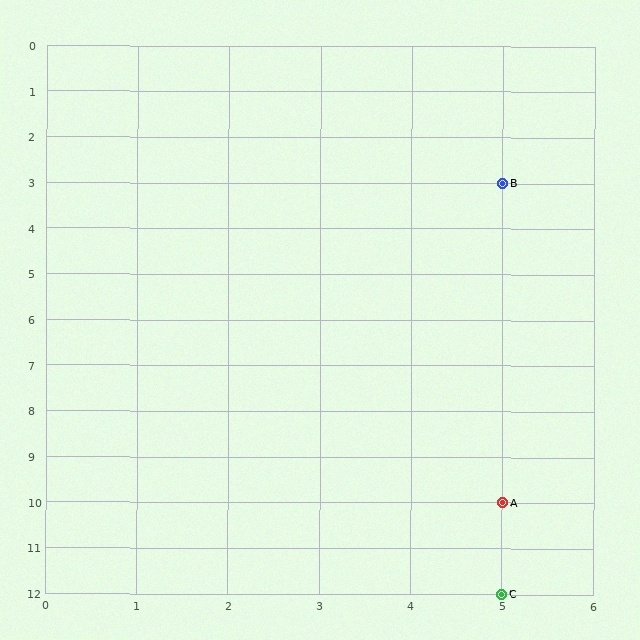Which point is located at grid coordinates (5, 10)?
Point A is at (5, 10).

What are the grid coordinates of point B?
Point B is at grid coordinates (5, 3).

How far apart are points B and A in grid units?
Points B and A are 7 rows apart.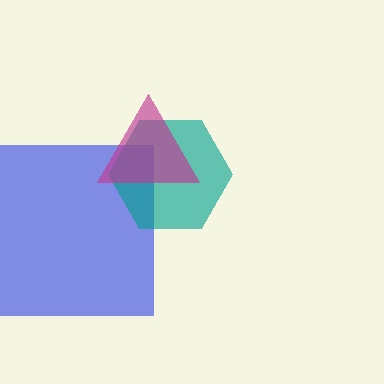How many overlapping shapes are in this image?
There are 3 overlapping shapes in the image.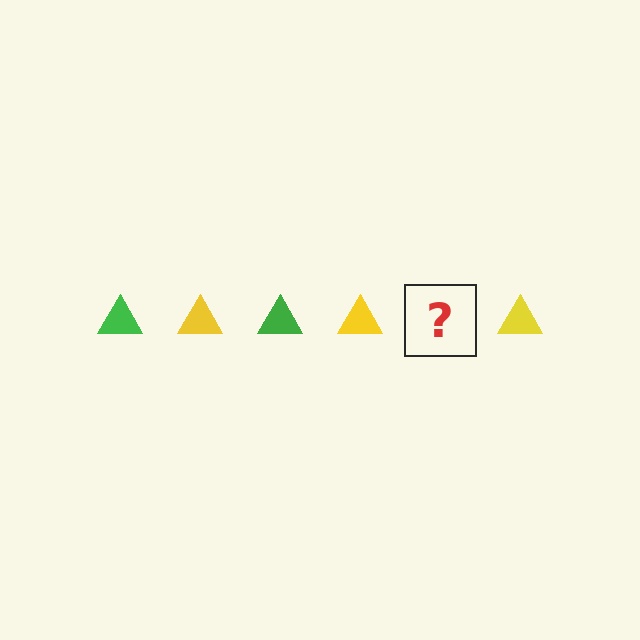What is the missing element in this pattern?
The missing element is a green triangle.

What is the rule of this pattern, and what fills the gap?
The rule is that the pattern cycles through green, yellow triangles. The gap should be filled with a green triangle.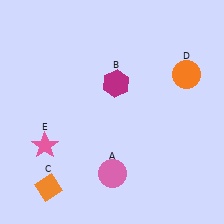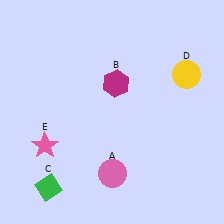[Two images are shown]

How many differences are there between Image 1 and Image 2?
There are 2 differences between the two images.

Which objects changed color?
C changed from orange to green. D changed from orange to yellow.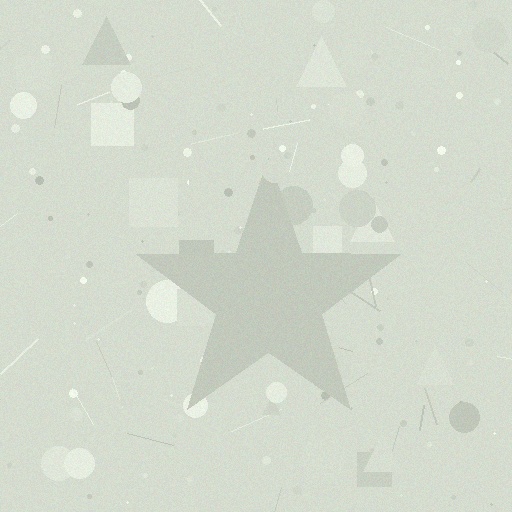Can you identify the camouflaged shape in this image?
The camouflaged shape is a star.